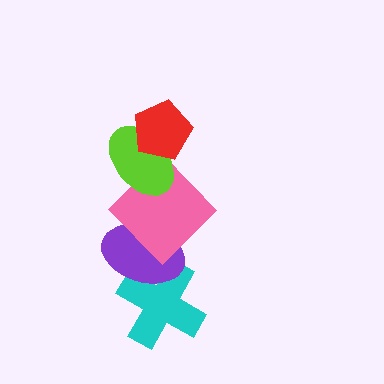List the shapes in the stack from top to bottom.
From top to bottom: the red pentagon, the lime ellipse, the pink diamond, the purple ellipse, the cyan cross.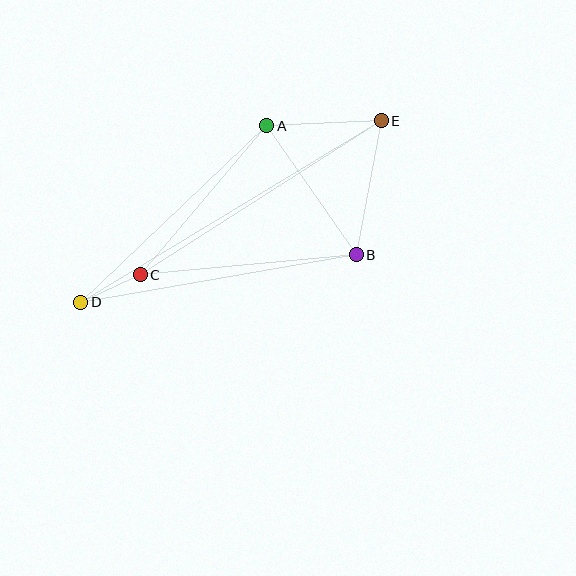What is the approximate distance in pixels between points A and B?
The distance between A and B is approximately 157 pixels.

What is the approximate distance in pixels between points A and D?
The distance between A and D is approximately 257 pixels.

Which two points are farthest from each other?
Points D and E are farthest from each other.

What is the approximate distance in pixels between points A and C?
The distance between A and C is approximately 196 pixels.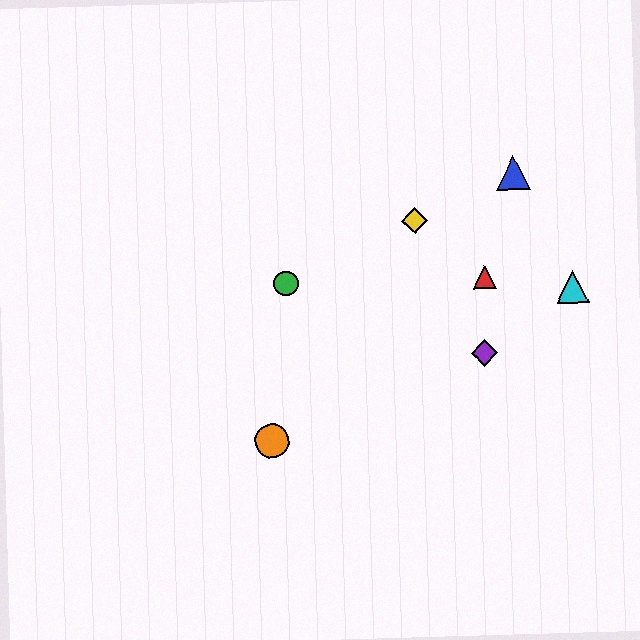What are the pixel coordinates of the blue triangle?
The blue triangle is at (513, 173).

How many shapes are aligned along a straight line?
3 shapes (the blue triangle, the green circle, the yellow diamond) are aligned along a straight line.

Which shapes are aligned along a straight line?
The blue triangle, the green circle, the yellow diamond are aligned along a straight line.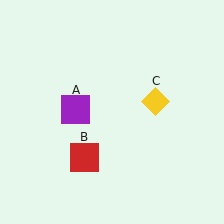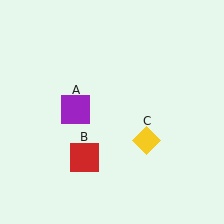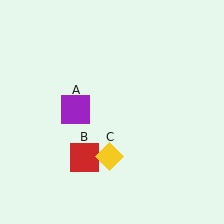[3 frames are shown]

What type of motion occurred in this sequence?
The yellow diamond (object C) rotated clockwise around the center of the scene.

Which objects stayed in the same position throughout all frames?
Purple square (object A) and red square (object B) remained stationary.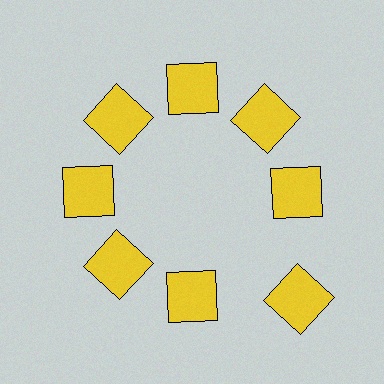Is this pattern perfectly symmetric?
No. The 8 yellow squares are arranged in a ring, but one element near the 4 o'clock position is pushed outward from the center, breaking the 8-fold rotational symmetry.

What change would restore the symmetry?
The symmetry would be restored by moving it inward, back onto the ring so that all 8 squares sit at equal angles and equal distance from the center.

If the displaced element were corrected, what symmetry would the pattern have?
It would have 8-fold rotational symmetry — the pattern would map onto itself every 45 degrees.